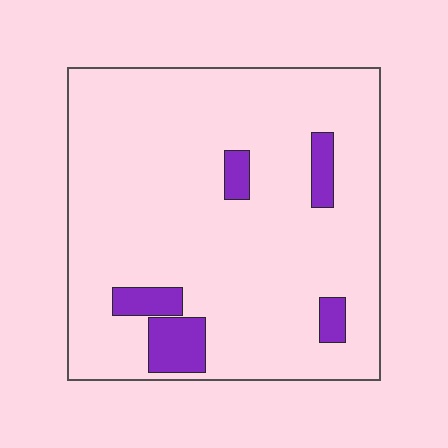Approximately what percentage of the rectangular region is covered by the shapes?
Approximately 10%.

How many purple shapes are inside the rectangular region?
5.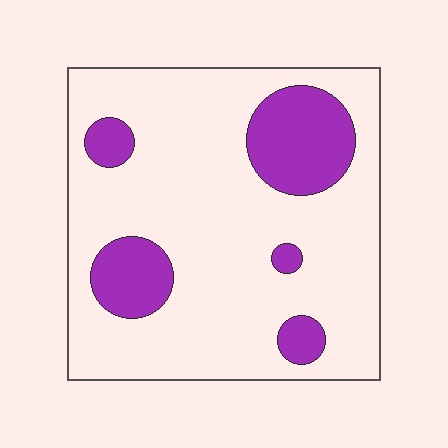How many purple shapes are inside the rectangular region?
5.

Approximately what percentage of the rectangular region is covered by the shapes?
Approximately 20%.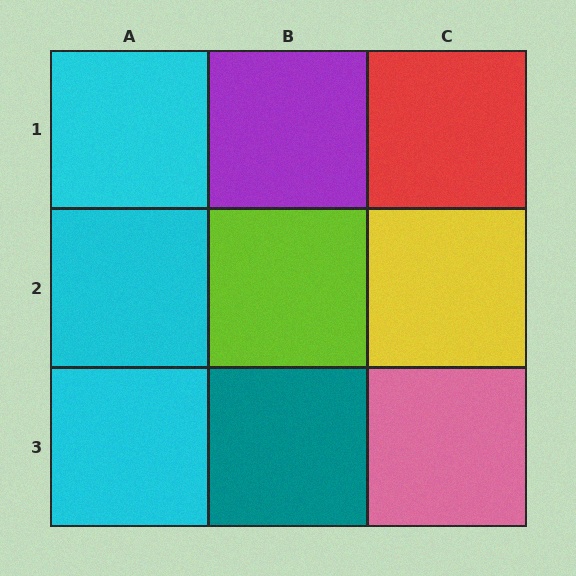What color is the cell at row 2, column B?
Lime.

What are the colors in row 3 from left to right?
Cyan, teal, pink.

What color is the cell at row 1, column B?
Purple.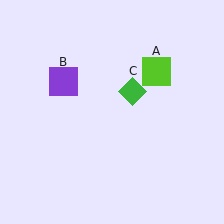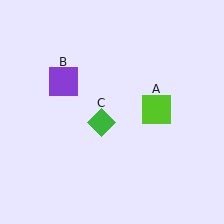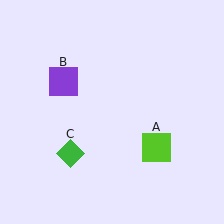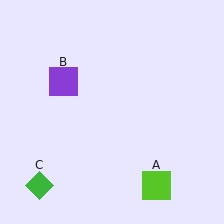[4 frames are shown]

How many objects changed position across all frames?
2 objects changed position: lime square (object A), green diamond (object C).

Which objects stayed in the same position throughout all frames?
Purple square (object B) remained stationary.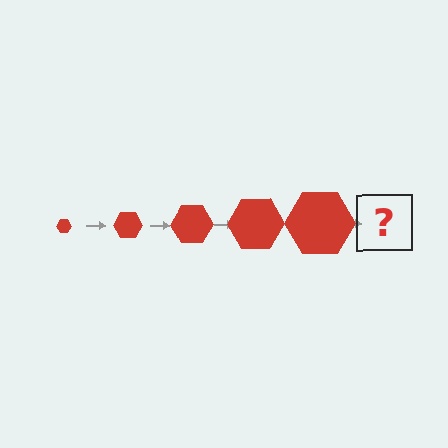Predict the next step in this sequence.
The next step is a red hexagon, larger than the previous one.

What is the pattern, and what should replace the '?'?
The pattern is that the hexagon gets progressively larger each step. The '?' should be a red hexagon, larger than the previous one.